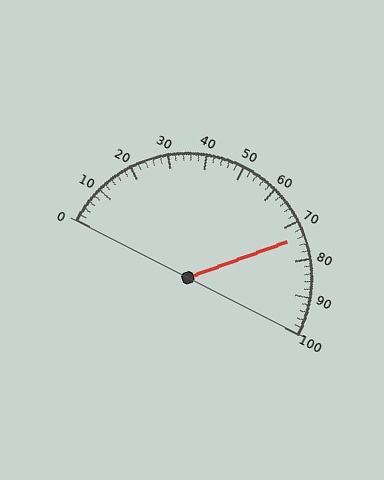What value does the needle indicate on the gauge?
The needle indicates approximately 74.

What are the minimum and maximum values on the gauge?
The gauge ranges from 0 to 100.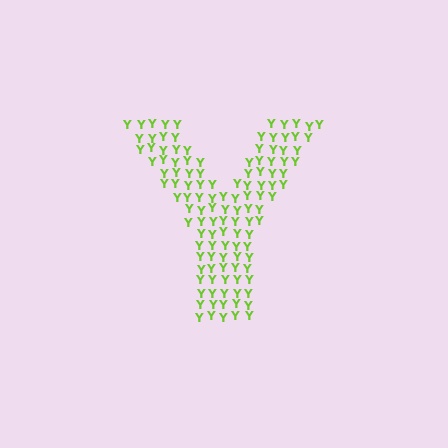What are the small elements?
The small elements are letter Y's.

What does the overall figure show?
The overall figure shows the letter Y.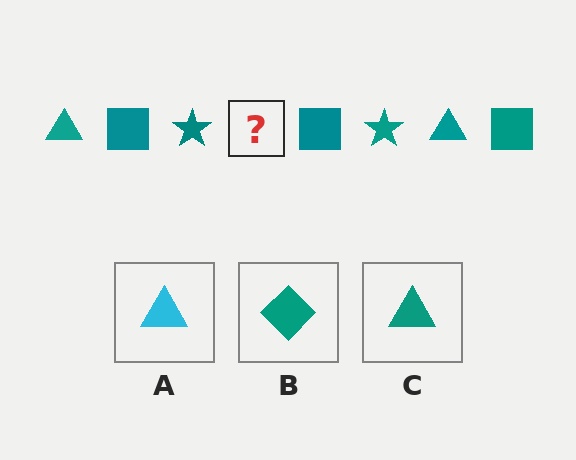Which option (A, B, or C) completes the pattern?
C.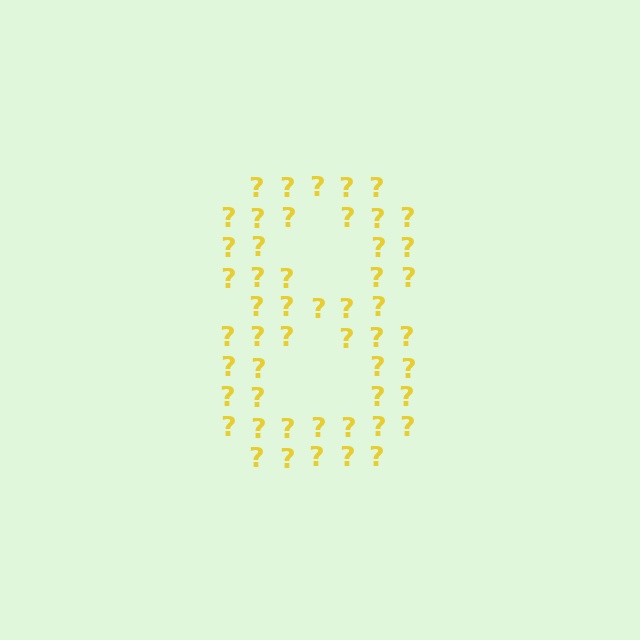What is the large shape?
The large shape is the digit 8.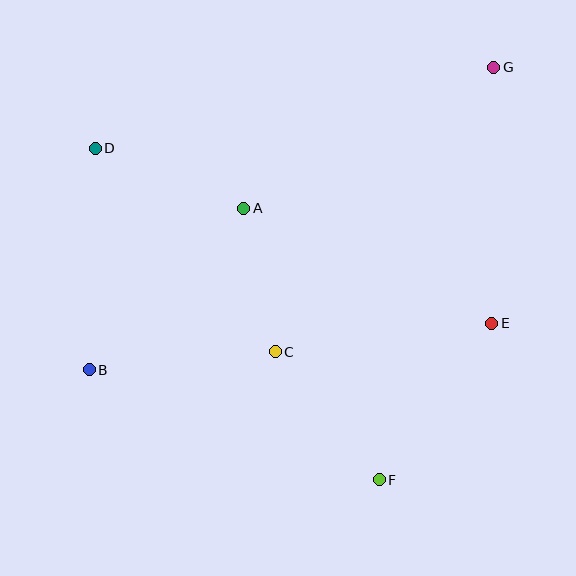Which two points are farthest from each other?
Points B and G are farthest from each other.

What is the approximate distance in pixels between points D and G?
The distance between D and G is approximately 407 pixels.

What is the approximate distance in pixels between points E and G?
The distance between E and G is approximately 256 pixels.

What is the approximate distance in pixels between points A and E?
The distance between A and E is approximately 274 pixels.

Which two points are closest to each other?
Points A and C are closest to each other.